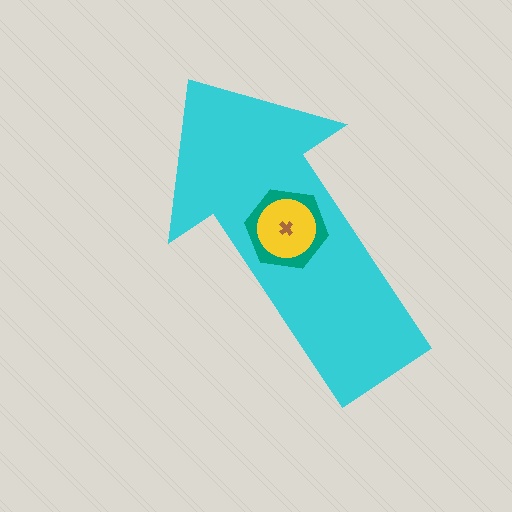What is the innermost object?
The brown cross.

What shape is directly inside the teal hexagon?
The yellow circle.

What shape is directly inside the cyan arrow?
The teal hexagon.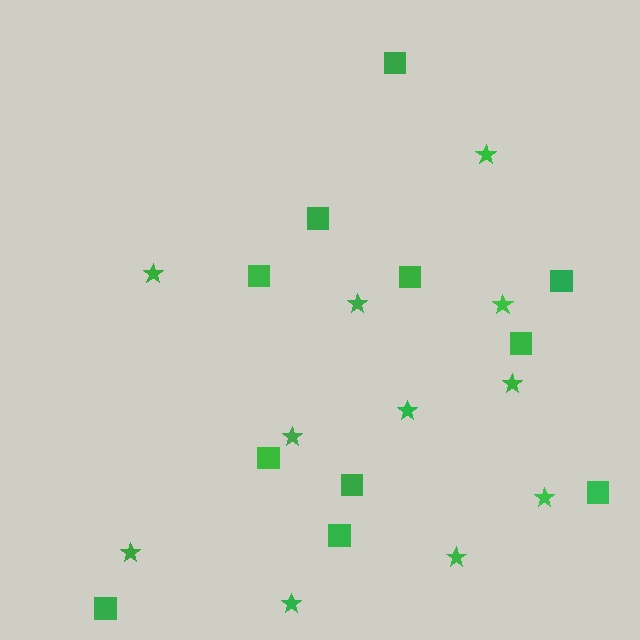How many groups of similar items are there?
There are 2 groups: one group of stars (11) and one group of squares (11).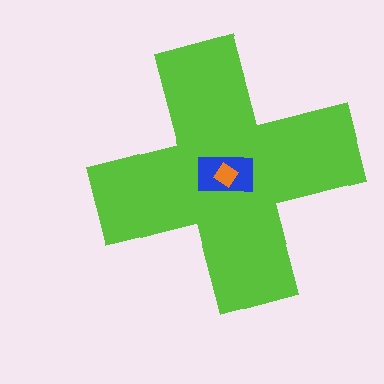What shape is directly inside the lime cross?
The blue rectangle.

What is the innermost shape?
The orange diamond.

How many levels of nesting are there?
3.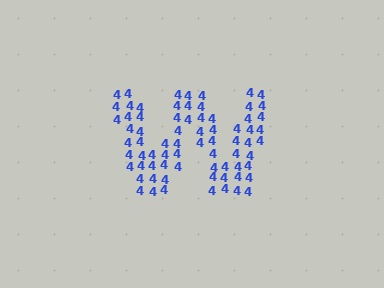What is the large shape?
The large shape is the letter W.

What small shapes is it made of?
It is made of small digit 4's.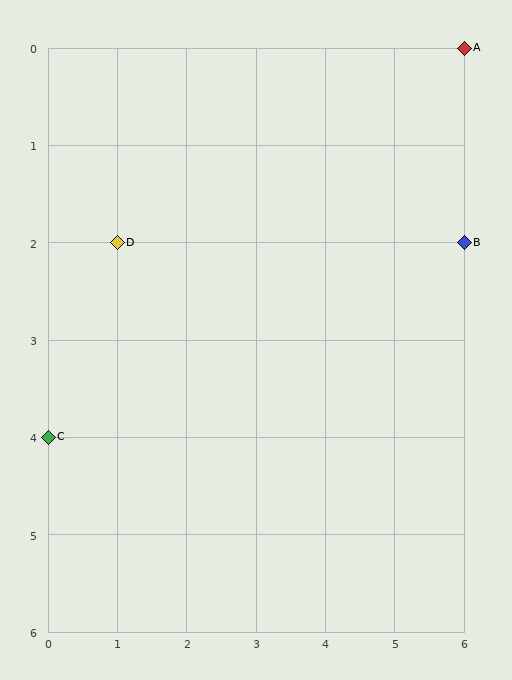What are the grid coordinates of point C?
Point C is at grid coordinates (0, 4).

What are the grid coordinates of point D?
Point D is at grid coordinates (1, 2).